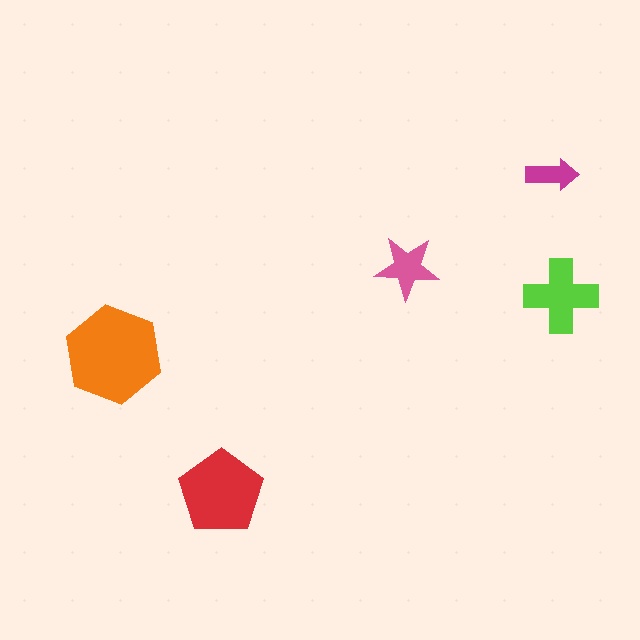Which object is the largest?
The orange hexagon.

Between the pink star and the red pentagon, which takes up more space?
The red pentagon.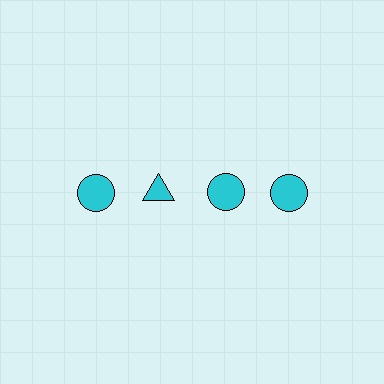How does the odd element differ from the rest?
It has a different shape: triangle instead of circle.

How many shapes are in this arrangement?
There are 4 shapes arranged in a grid pattern.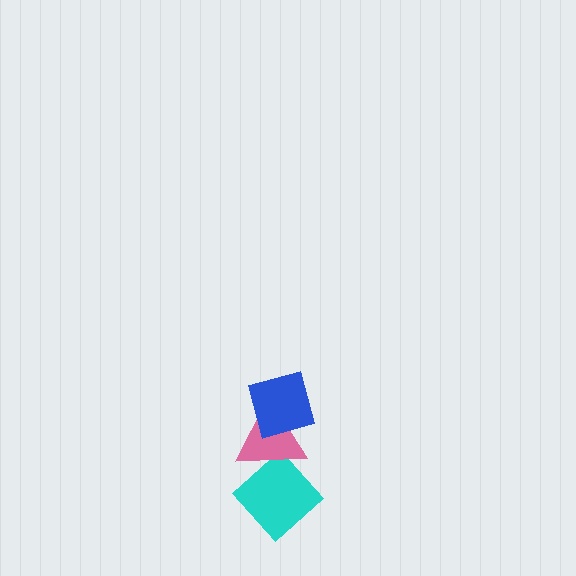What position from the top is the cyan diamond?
The cyan diamond is 3rd from the top.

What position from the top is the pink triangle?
The pink triangle is 2nd from the top.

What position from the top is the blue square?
The blue square is 1st from the top.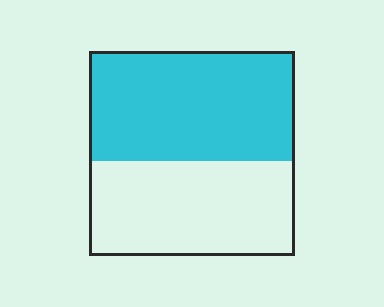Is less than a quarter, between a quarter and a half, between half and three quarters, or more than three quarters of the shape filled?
Between half and three quarters.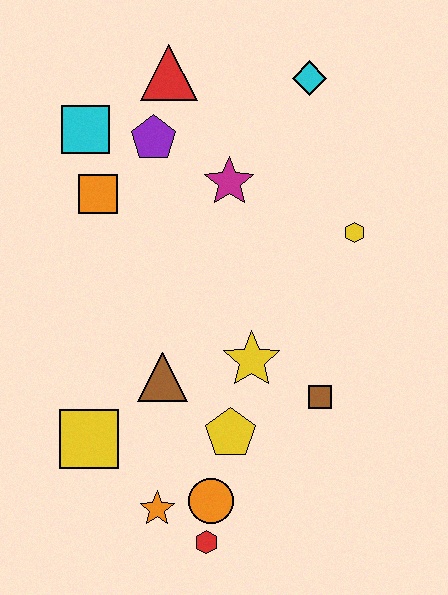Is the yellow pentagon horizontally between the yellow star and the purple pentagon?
Yes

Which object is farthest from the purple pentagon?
The red hexagon is farthest from the purple pentagon.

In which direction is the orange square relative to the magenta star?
The orange square is to the left of the magenta star.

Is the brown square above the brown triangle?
No